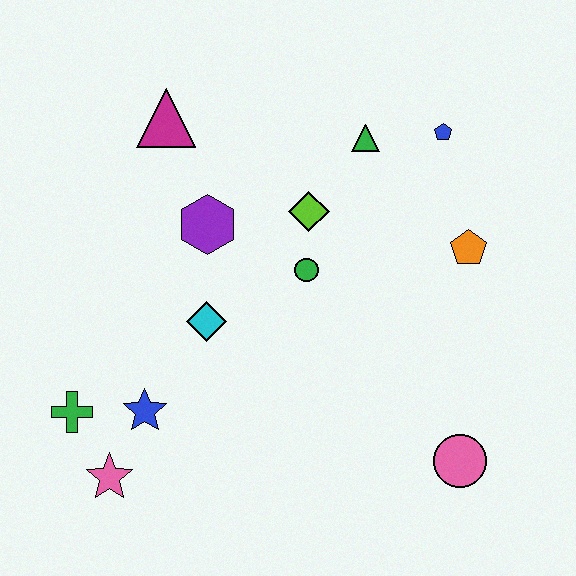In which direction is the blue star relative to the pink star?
The blue star is above the pink star.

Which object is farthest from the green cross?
The blue pentagon is farthest from the green cross.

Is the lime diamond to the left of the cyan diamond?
No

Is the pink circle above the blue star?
No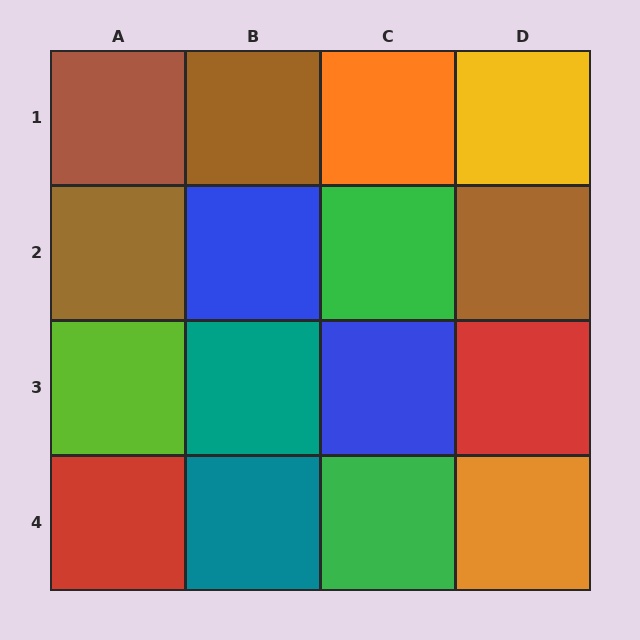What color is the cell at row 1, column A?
Brown.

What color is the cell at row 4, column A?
Red.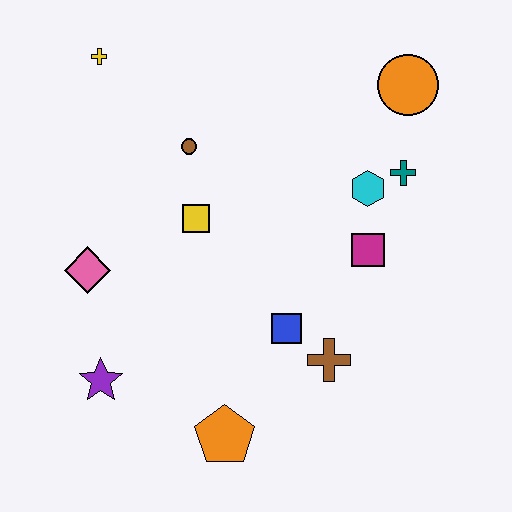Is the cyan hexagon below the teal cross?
Yes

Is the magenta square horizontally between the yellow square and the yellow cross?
No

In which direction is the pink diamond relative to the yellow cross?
The pink diamond is below the yellow cross.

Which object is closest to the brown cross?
The blue square is closest to the brown cross.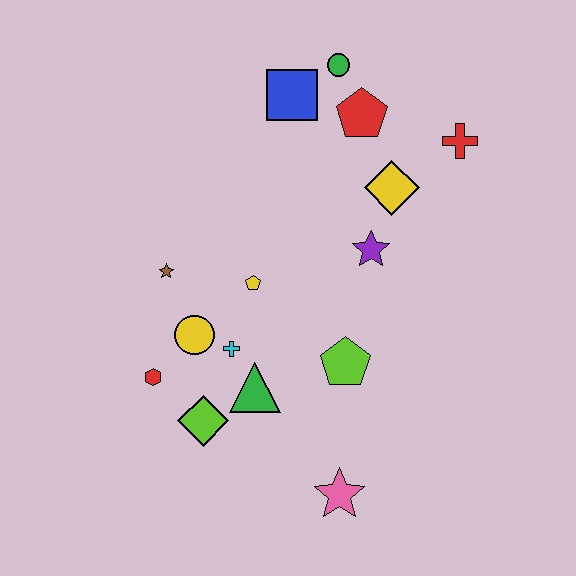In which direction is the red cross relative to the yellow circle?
The red cross is to the right of the yellow circle.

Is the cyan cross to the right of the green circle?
No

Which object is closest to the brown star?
The yellow circle is closest to the brown star.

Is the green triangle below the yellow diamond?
Yes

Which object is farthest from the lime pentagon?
The green circle is farthest from the lime pentagon.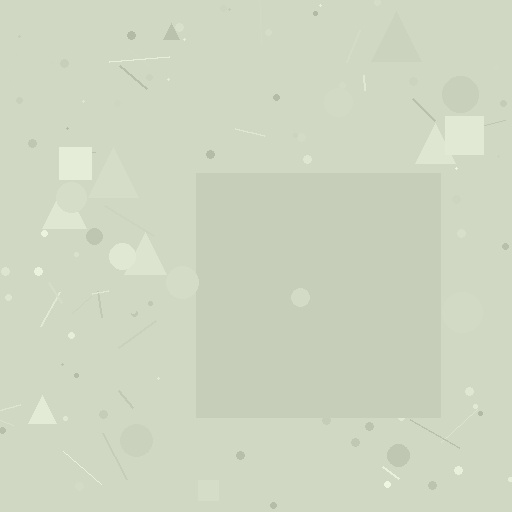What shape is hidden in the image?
A square is hidden in the image.